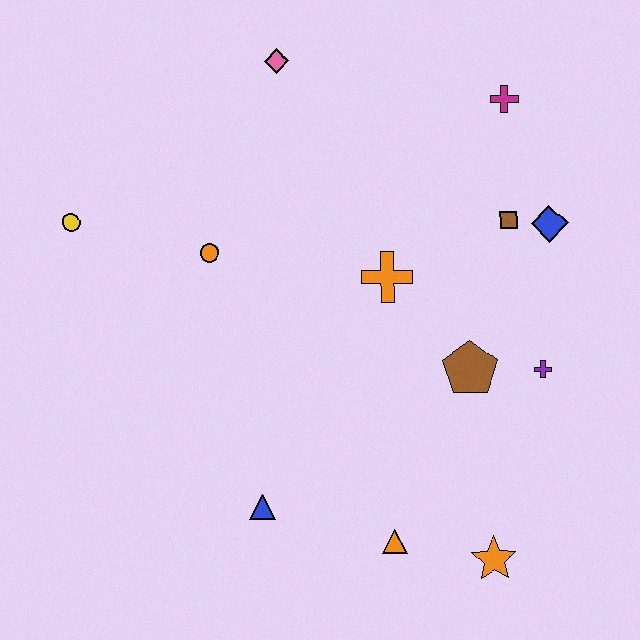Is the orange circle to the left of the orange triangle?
Yes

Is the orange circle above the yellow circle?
No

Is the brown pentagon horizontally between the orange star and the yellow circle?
Yes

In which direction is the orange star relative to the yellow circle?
The orange star is to the right of the yellow circle.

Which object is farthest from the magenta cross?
The blue triangle is farthest from the magenta cross.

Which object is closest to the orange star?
The orange triangle is closest to the orange star.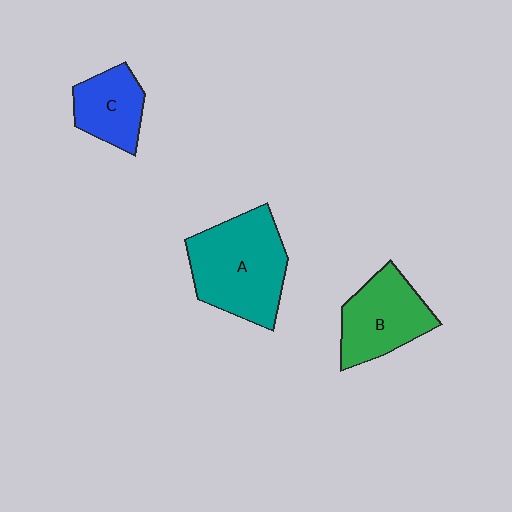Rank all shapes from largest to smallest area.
From largest to smallest: A (teal), B (green), C (blue).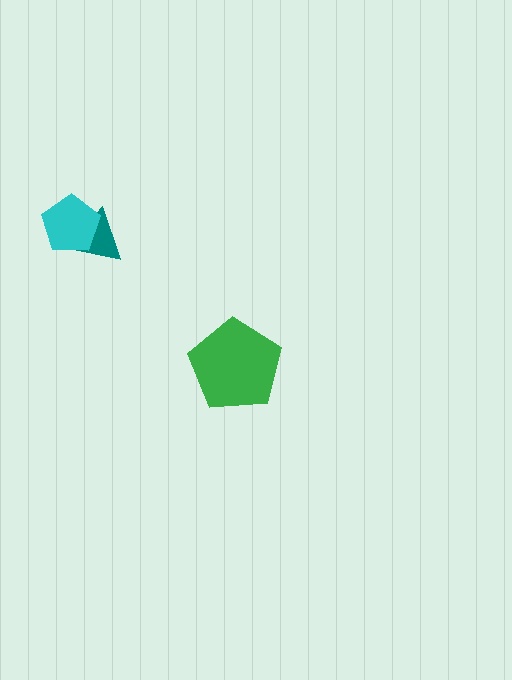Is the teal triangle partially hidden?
Yes, it is partially covered by another shape.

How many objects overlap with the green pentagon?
0 objects overlap with the green pentagon.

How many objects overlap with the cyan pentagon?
1 object overlaps with the cyan pentagon.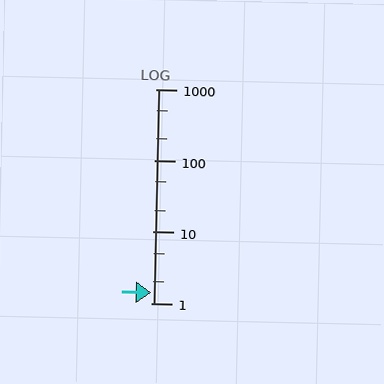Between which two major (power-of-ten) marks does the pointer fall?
The pointer is between 1 and 10.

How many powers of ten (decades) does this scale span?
The scale spans 3 decades, from 1 to 1000.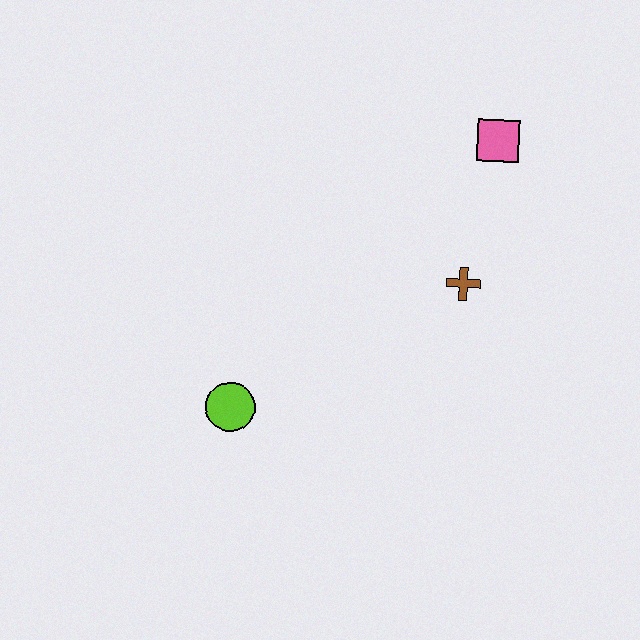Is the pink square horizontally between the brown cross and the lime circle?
No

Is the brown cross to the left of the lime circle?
No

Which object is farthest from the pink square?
The lime circle is farthest from the pink square.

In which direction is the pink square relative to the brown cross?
The pink square is above the brown cross.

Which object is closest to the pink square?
The brown cross is closest to the pink square.